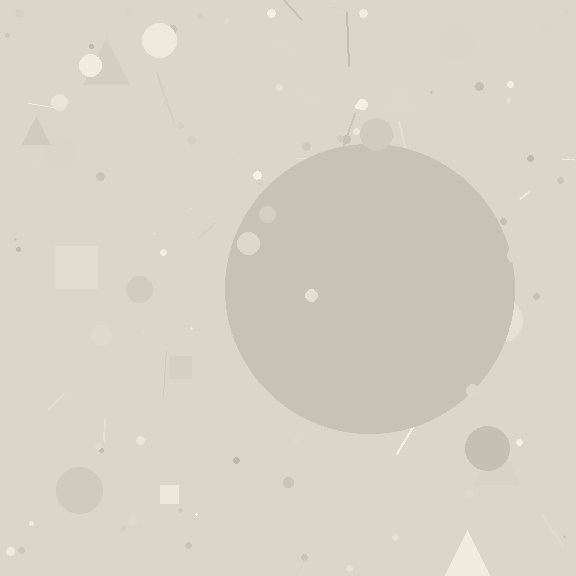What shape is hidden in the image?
A circle is hidden in the image.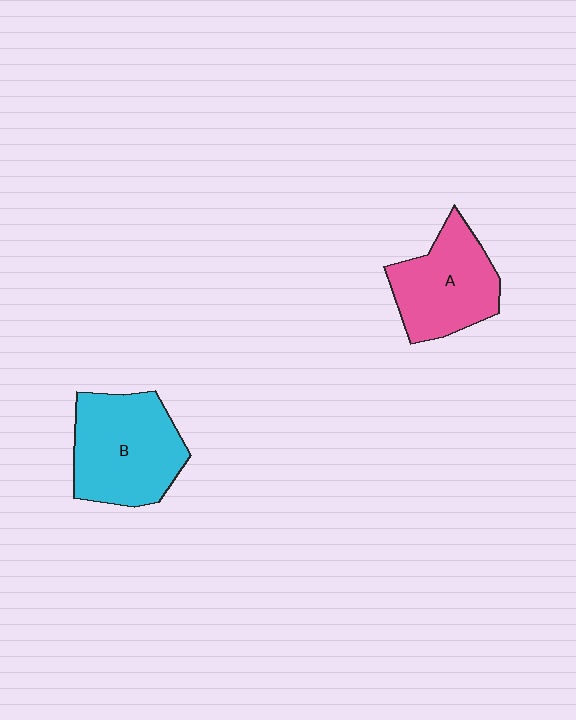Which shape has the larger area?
Shape B (cyan).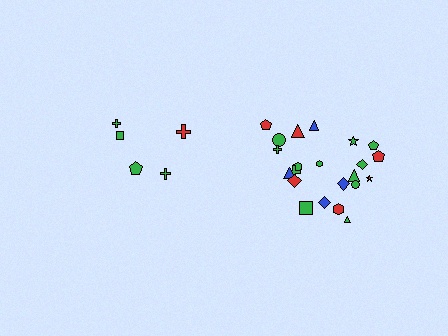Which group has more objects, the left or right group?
The right group.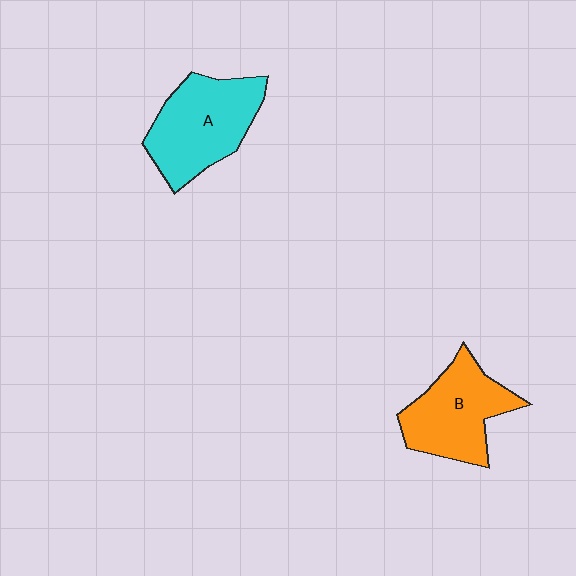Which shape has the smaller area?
Shape B (orange).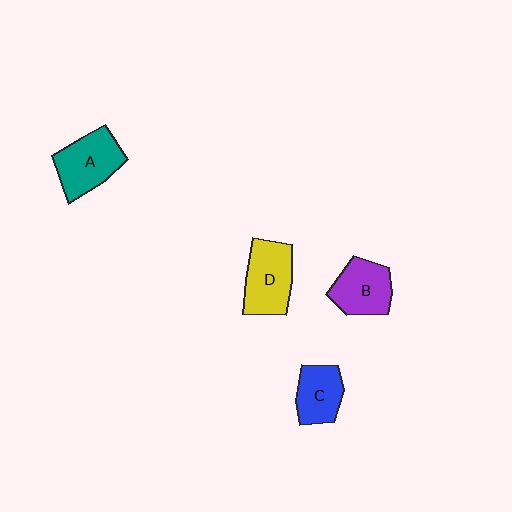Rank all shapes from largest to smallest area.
From largest to smallest: A (teal), D (yellow), B (purple), C (blue).